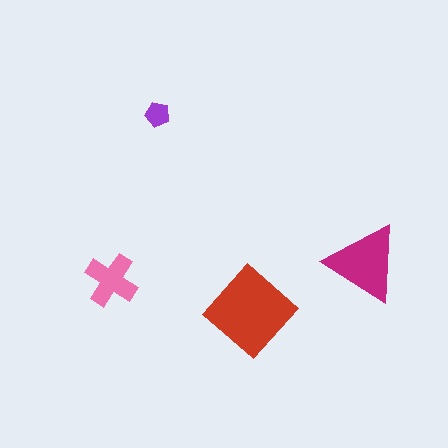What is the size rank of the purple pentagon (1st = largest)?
4th.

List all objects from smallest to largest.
The purple pentagon, the pink cross, the magenta triangle, the red diamond.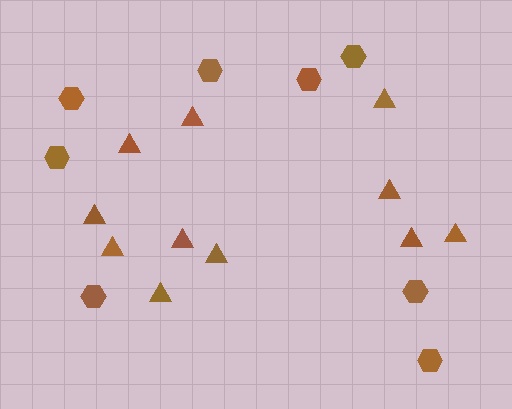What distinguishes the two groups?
There are 2 groups: one group of triangles (11) and one group of hexagons (8).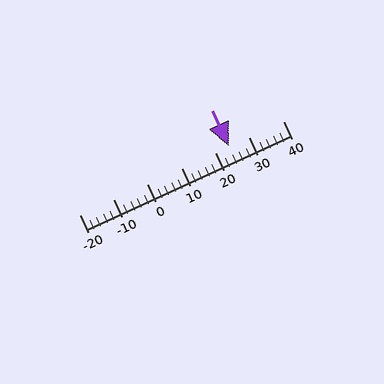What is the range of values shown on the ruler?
The ruler shows values from -20 to 40.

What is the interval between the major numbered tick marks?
The major tick marks are spaced 10 units apart.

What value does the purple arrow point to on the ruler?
The purple arrow points to approximately 24.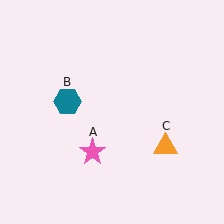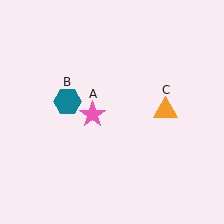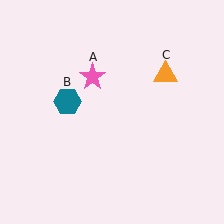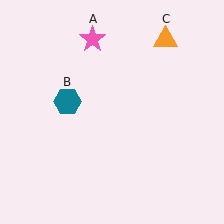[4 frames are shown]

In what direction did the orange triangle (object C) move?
The orange triangle (object C) moved up.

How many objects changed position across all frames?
2 objects changed position: pink star (object A), orange triangle (object C).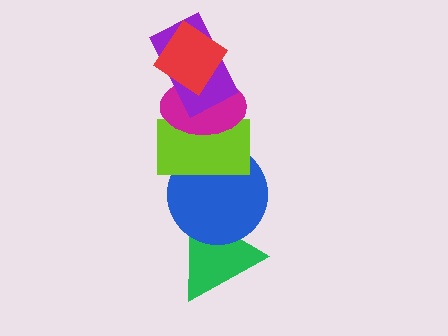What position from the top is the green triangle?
The green triangle is 6th from the top.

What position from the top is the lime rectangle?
The lime rectangle is 4th from the top.